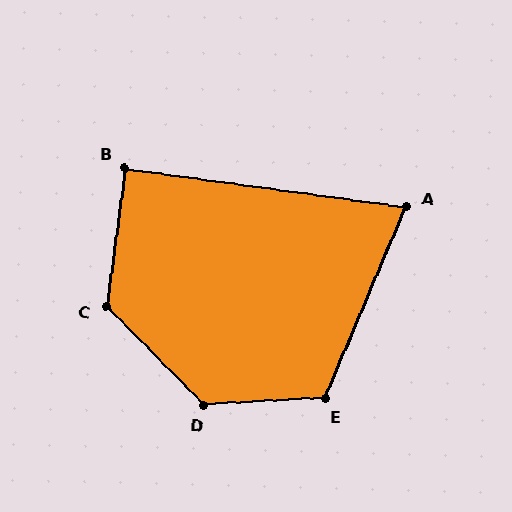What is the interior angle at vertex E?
Approximately 116 degrees (obtuse).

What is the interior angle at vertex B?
Approximately 90 degrees (approximately right).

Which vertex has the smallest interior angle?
A, at approximately 75 degrees.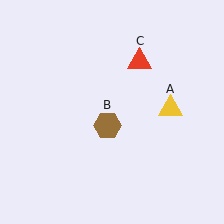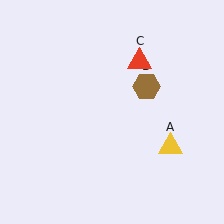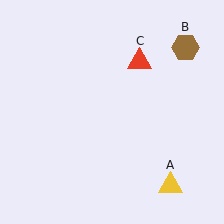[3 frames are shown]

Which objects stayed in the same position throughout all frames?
Red triangle (object C) remained stationary.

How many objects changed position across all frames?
2 objects changed position: yellow triangle (object A), brown hexagon (object B).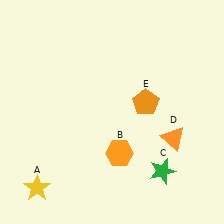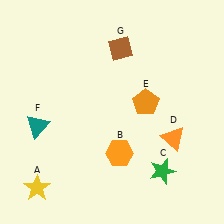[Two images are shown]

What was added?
A teal triangle (F), a brown diamond (G) were added in Image 2.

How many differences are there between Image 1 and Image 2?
There are 2 differences between the two images.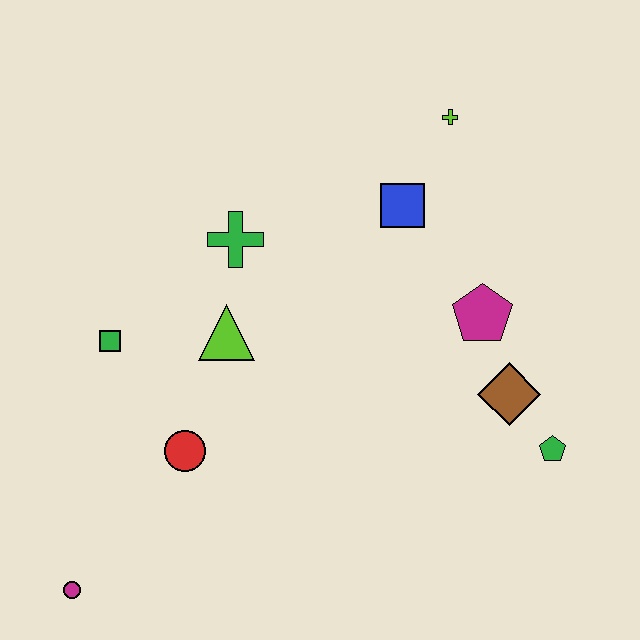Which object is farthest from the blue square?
The magenta circle is farthest from the blue square.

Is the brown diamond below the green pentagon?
No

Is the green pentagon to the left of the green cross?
No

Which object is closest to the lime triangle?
The green cross is closest to the lime triangle.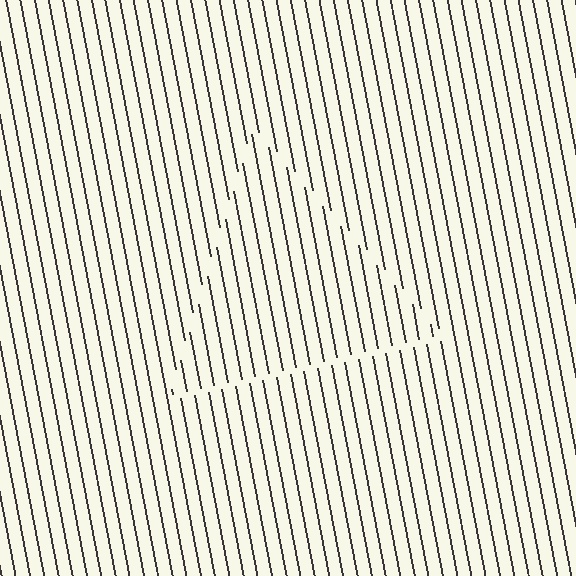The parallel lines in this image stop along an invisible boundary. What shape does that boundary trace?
An illusory triangle. The interior of the shape contains the same grating, shifted by half a period — the contour is defined by the phase discontinuity where line-ends from the inner and outer gratings abut.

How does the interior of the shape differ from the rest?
The interior of the shape contains the same grating, shifted by half a period — the contour is defined by the phase discontinuity where line-ends from the inner and outer gratings abut.